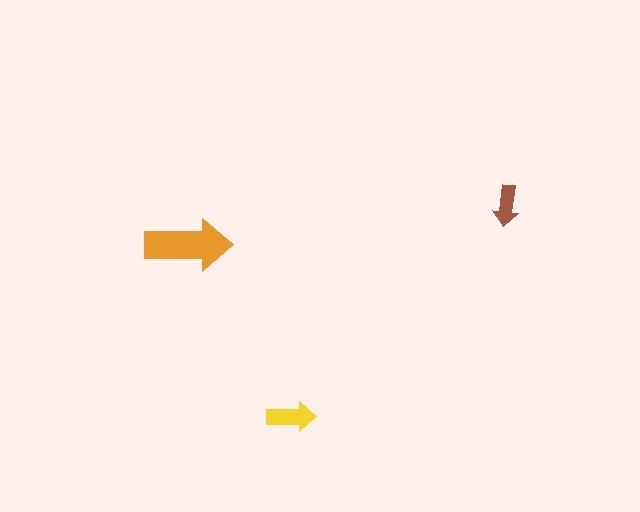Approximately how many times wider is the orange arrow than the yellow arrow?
About 2 times wider.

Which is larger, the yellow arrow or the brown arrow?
The yellow one.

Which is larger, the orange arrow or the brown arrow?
The orange one.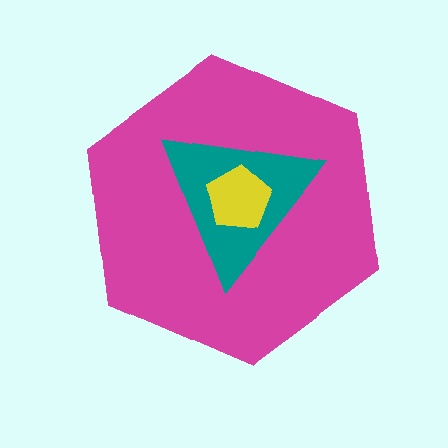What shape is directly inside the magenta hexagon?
The teal triangle.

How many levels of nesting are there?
3.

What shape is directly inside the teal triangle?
The yellow pentagon.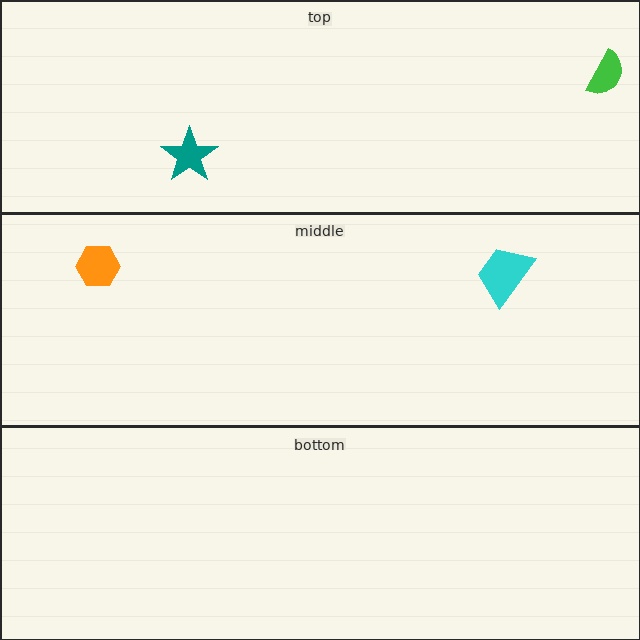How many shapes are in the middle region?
2.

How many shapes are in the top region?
2.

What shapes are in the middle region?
The cyan trapezoid, the orange hexagon.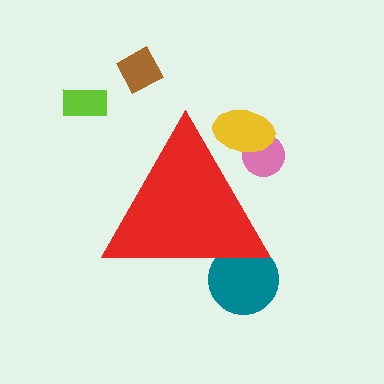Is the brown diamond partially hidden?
No, the brown diamond is fully visible.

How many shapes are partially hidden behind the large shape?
3 shapes are partially hidden.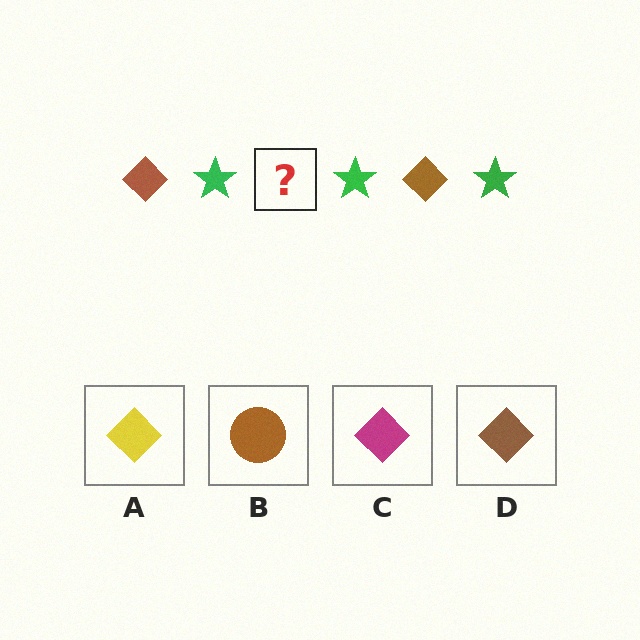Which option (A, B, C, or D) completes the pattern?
D.